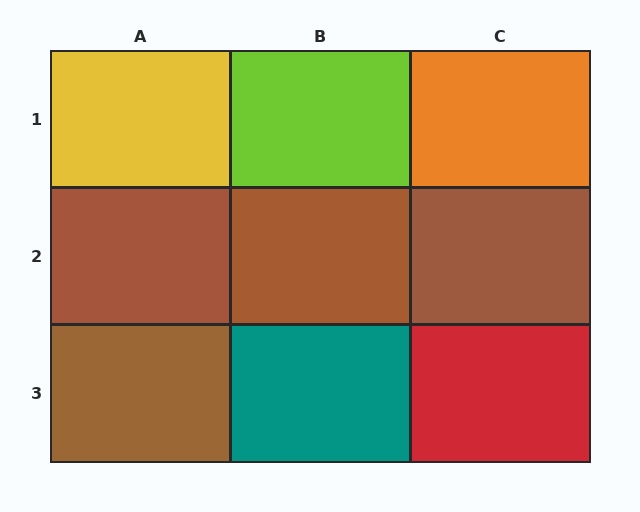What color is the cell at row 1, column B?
Lime.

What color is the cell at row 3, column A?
Brown.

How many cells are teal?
1 cell is teal.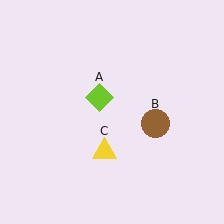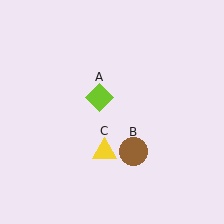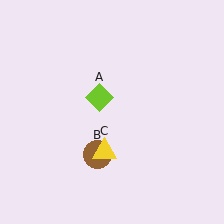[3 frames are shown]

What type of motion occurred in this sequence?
The brown circle (object B) rotated clockwise around the center of the scene.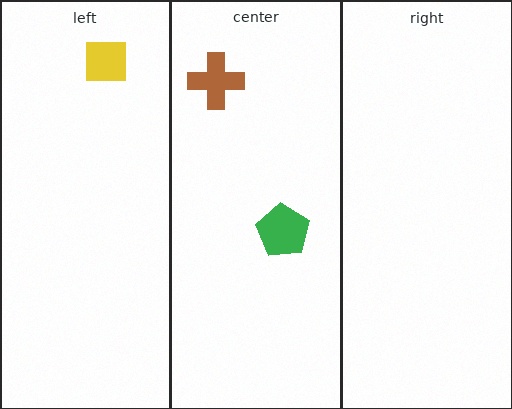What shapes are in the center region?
The green pentagon, the brown cross.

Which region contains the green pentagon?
The center region.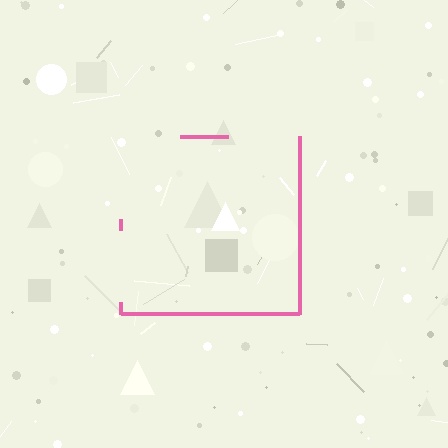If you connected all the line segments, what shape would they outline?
They would outline a square.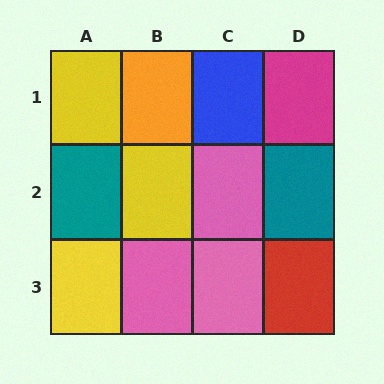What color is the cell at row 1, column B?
Orange.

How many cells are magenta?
1 cell is magenta.